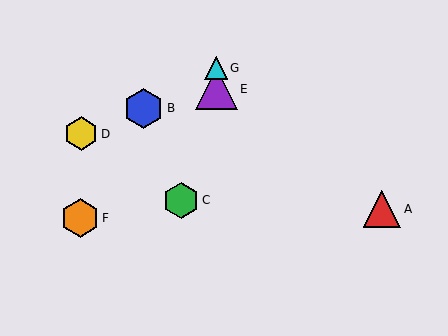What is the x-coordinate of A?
Object A is at x≈382.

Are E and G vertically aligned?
Yes, both are at x≈216.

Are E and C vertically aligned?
No, E is at x≈216 and C is at x≈181.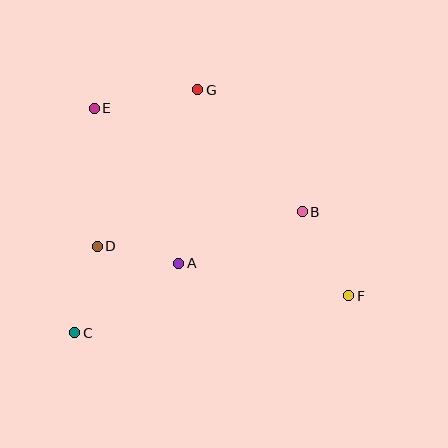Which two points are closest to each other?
Points A and D are closest to each other.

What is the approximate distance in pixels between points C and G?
The distance between C and G is approximately 272 pixels.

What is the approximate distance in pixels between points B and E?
The distance between B and E is approximately 232 pixels.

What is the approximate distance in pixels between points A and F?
The distance between A and F is approximately 173 pixels.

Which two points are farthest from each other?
Points E and F are farthest from each other.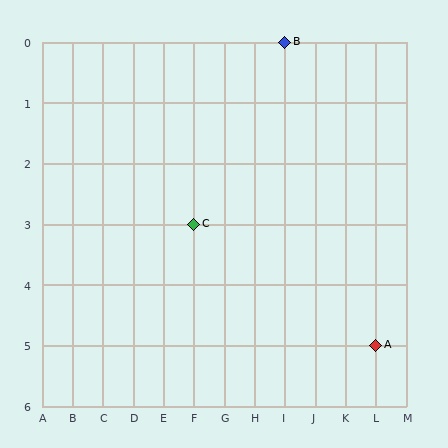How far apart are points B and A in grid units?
Points B and A are 3 columns and 5 rows apart (about 5.8 grid units diagonally).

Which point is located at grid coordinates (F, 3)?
Point C is at (F, 3).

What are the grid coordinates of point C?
Point C is at grid coordinates (F, 3).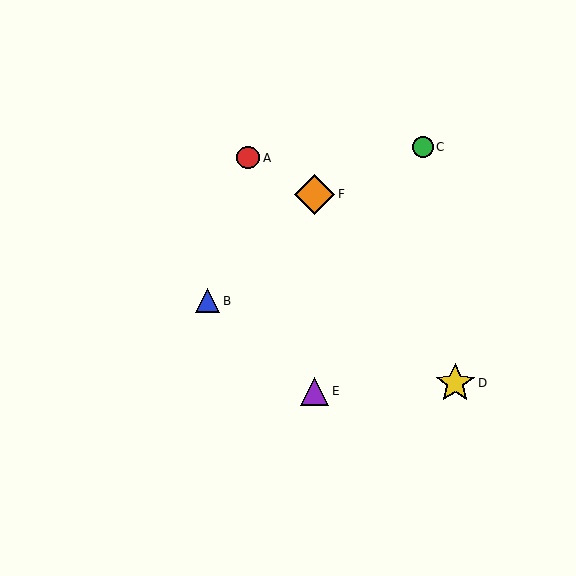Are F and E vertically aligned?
Yes, both are at x≈315.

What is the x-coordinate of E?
Object E is at x≈315.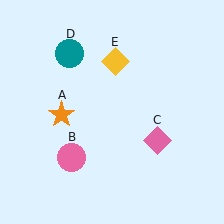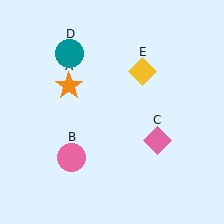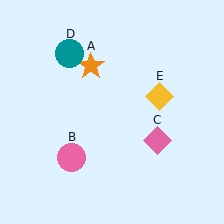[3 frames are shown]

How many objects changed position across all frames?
2 objects changed position: orange star (object A), yellow diamond (object E).